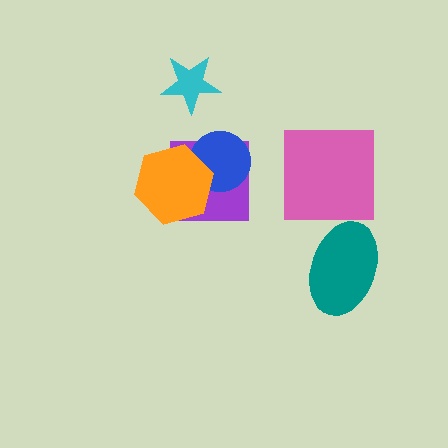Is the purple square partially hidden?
Yes, it is partially covered by another shape.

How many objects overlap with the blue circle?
2 objects overlap with the blue circle.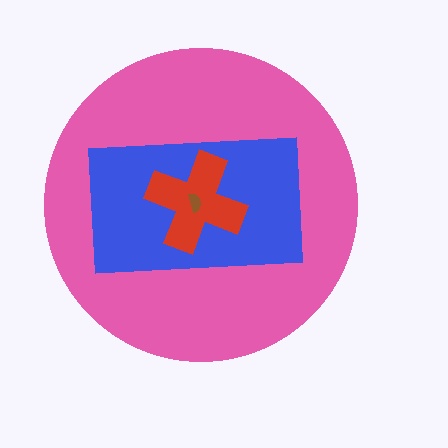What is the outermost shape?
The pink circle.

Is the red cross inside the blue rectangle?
Yes.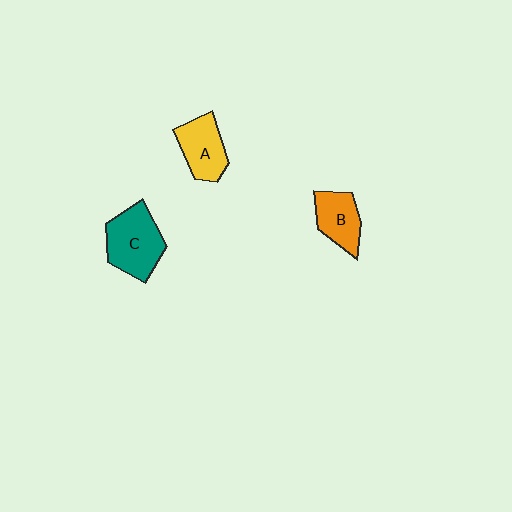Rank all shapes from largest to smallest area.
From largest to smallest: C (teal), A (yellow), B (orange).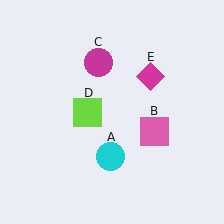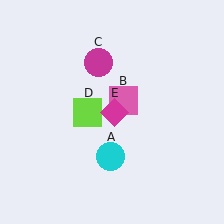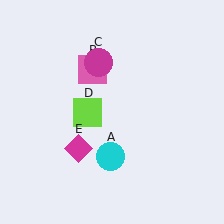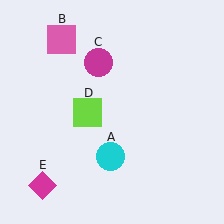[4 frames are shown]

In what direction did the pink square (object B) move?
The pink square (object B) moved up and to the left.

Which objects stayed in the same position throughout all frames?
Cyan circle (object A) and magenta circle (object C) and lime square (object D) remained stationary.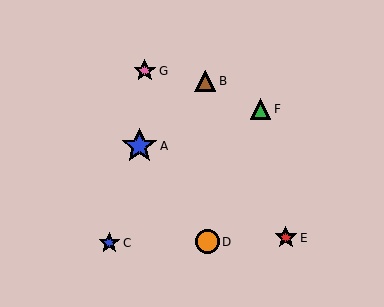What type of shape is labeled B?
Shape B is a brown triangle.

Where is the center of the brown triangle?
The center of the brown triangle is at (205, 81).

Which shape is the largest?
The blue star (labeled A) is the largest.